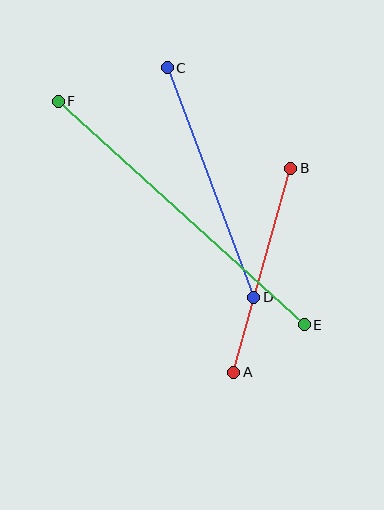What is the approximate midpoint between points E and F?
The midpoint is at approximately (181, 213) pixels.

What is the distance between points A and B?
The distance is approximately 212 pixels.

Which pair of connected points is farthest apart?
Points E and F are farthest apart.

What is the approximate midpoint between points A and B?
The midpoint is at approximately (262, 270) pixels.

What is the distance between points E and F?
The distance is approximately 332 pixels.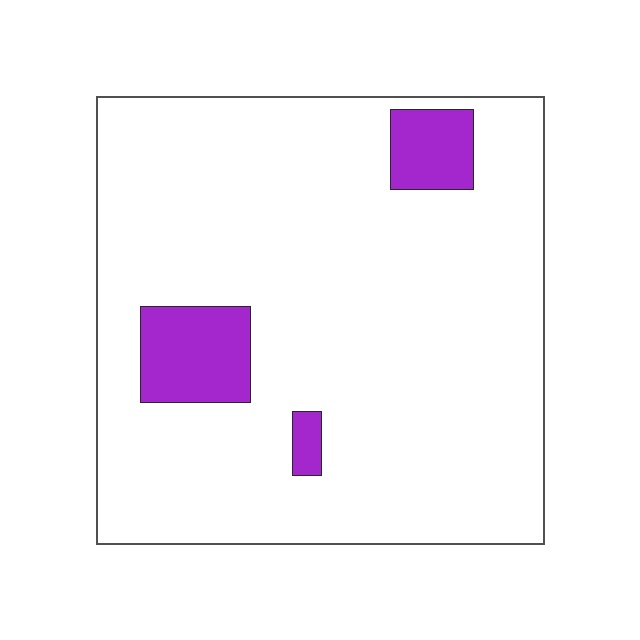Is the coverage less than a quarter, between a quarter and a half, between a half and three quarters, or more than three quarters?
Less than a quarter.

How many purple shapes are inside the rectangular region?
3.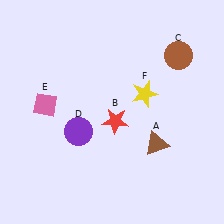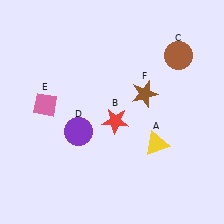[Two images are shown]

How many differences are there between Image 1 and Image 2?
There are 2 differences between the two images.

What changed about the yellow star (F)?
In Image 1, F is yellow. In Image 2, it changed to brown.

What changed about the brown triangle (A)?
In Image 1, A is brown. In Image 2, it changed to yellow.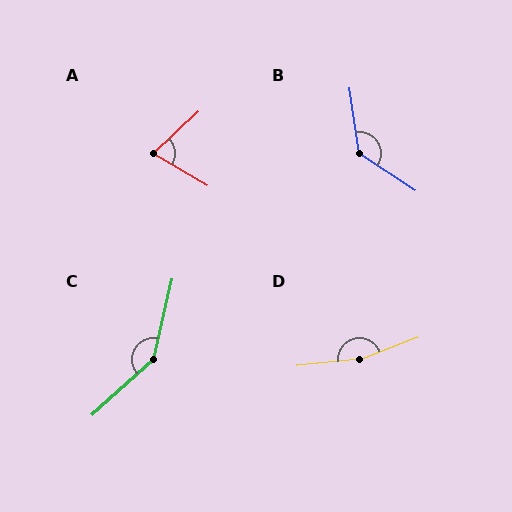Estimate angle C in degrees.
Approximately 145 degrees.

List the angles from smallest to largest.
A (74°), B (132°), C (145°), D (165°).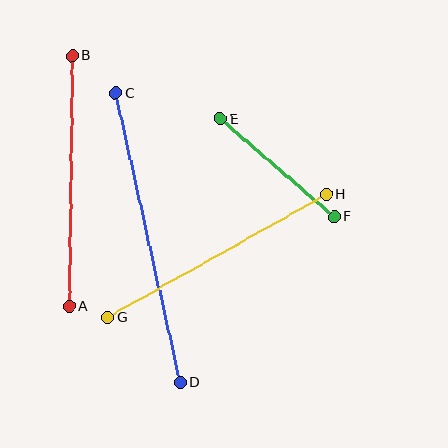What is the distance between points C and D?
The distance is approximately 296 pixels.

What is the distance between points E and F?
The distance is approximately 150 pixels.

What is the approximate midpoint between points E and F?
The midpoint is at approximately (277, 168) pixels.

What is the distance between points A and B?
The distance is approximately 251 pixels.